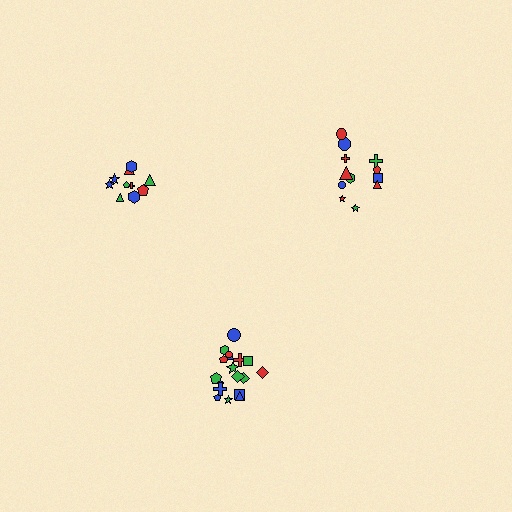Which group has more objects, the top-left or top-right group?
The top-right group.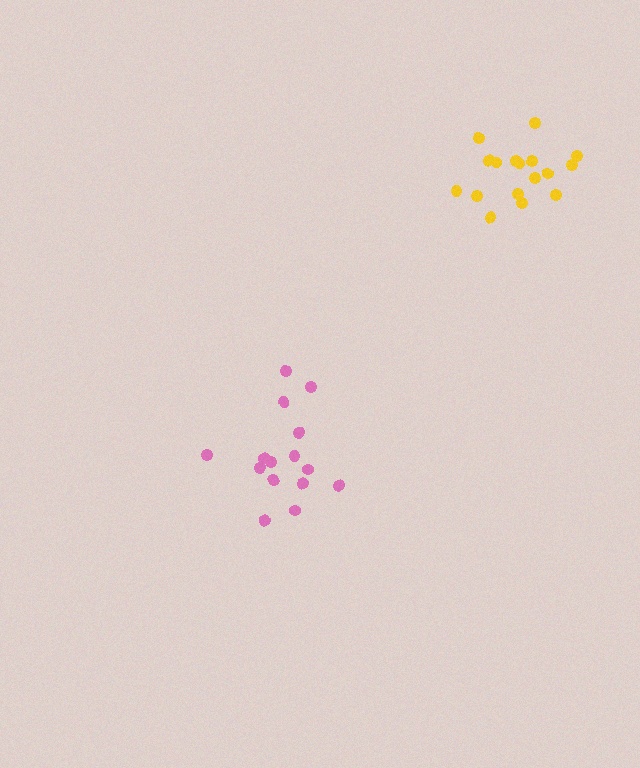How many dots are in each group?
Group 1: 17 dots, Group 2: 15 dots (32 total).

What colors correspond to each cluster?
The clusters are colored: yellow, pink.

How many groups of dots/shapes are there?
There are 2 groups.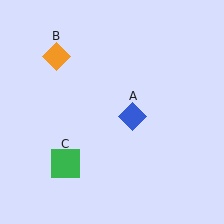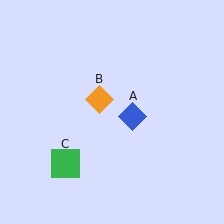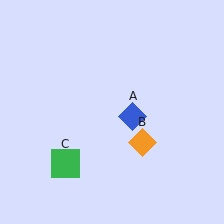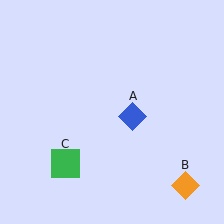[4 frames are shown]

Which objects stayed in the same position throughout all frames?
Blue diamond (object A) and green square (object C) remained stationary.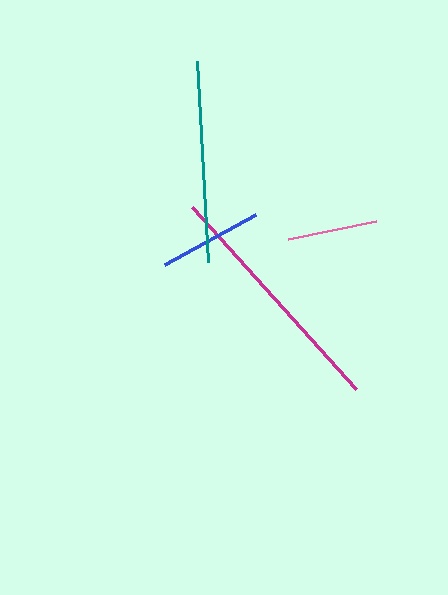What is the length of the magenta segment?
The magenta segment is approximately 245 pixels long.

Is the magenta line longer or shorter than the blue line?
The magenta line is longer than the blue line.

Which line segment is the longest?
The magenta line is the longest at approximately 245 pixels.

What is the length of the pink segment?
The pink segment is approximately 90 pixels long.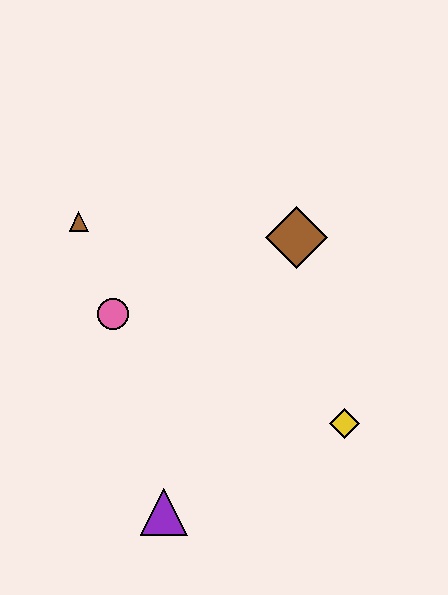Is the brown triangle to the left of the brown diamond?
Yes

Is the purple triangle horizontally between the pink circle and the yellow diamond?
Yes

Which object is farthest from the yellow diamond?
The brown triangle is farthest from the yellow diamond.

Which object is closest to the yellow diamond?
The brown diamond is closest to the yellow diamond.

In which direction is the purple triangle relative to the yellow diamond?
The purple triangle is to the left of the yellow diamond.